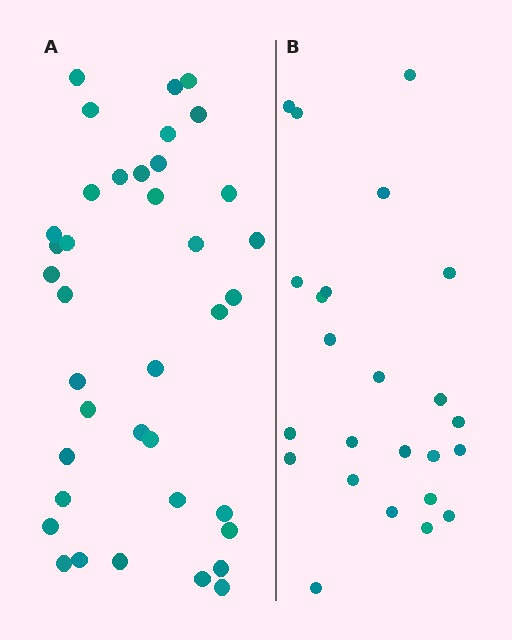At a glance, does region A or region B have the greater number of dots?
Region A (the left region) has more dots.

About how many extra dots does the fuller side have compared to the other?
Region A has approximately 15 more dots than region B.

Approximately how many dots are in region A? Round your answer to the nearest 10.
About 40 dots. (The exact count is 38, which rounds to 40.)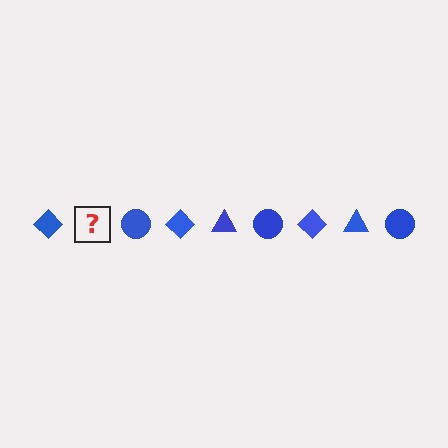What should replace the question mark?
The question mark should be replaced with a blue triangle.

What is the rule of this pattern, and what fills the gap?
The rule is that the pattern cycles through diamond, triangle, circle shapes in blue. The gap should be filled with a blue triangle.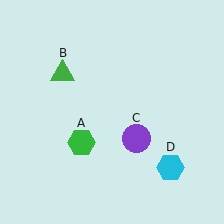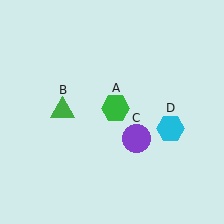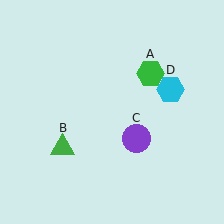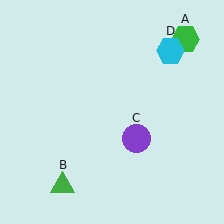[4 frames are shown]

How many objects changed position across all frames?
3 objects changed position: green hexagon (object A), green triangle (object B), cyan hexagon (object D).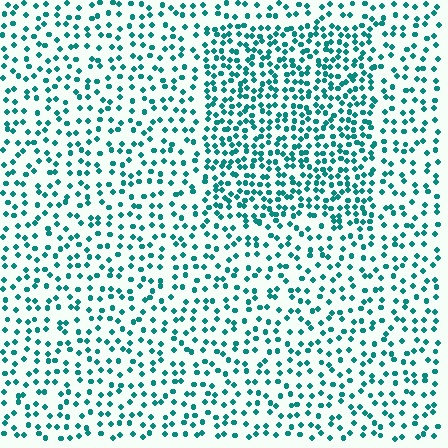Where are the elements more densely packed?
The elements are more densely packed inside the rectangle boundary.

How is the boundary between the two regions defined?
The boundary is defined by a change in element density (approximately 1.8x ratio). All elements are the same color, size, and shape.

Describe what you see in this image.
The image contains small teal elements arranged at two different densities. A rectangle-shaped region is visible where the elements are more densely packed than the surrounding area.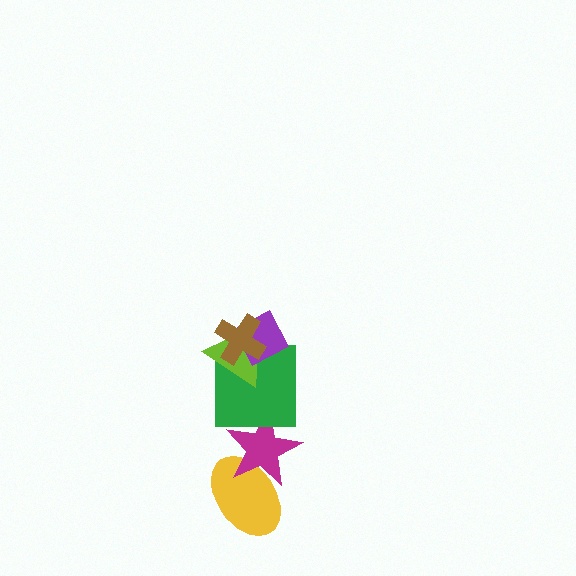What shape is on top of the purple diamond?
The brown cross is on top of the purple diamond.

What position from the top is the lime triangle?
The lime triangle is 3rd from the top.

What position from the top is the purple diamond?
The purple diamond is 2nd from the top.